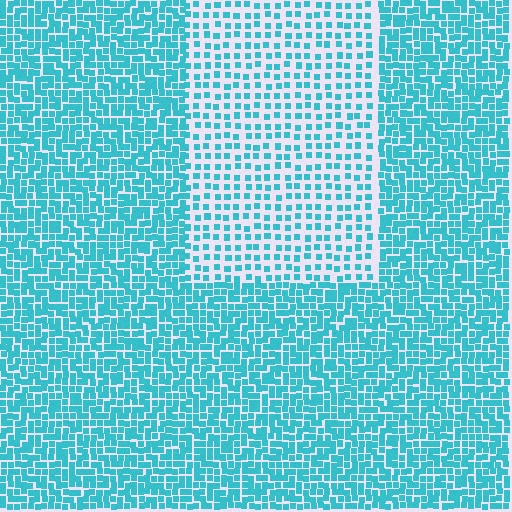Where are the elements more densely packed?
The elements are more densely packed outside the rectangle boundary.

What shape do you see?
I see a rectangle.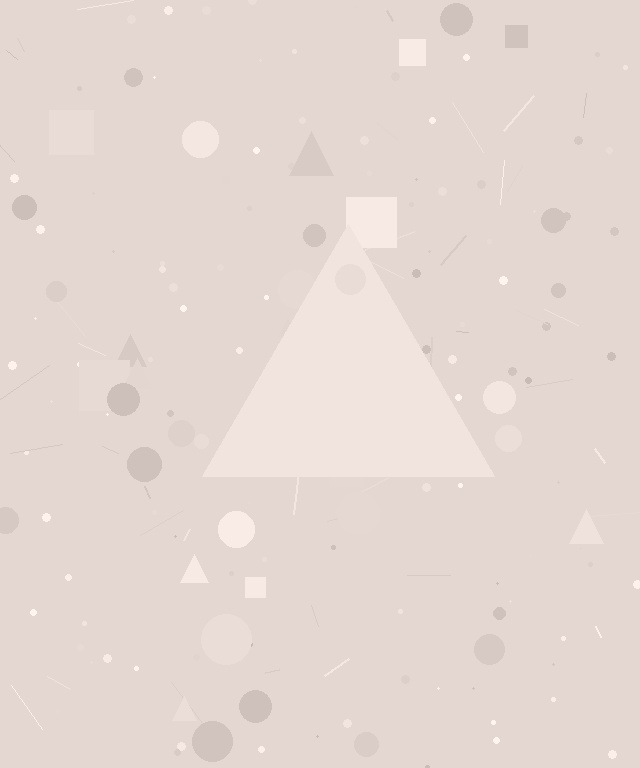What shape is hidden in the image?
A triangle is hidden in the image.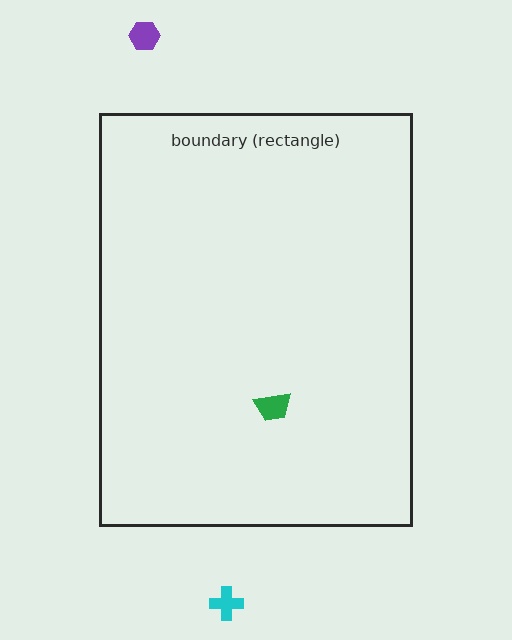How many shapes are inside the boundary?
1 inside, 2 outside.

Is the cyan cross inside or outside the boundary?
Outside.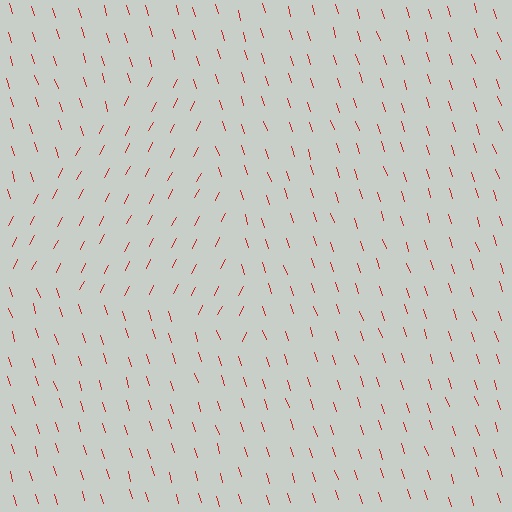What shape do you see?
I see a triangle.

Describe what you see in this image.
The image is filled with small red line segments. A triangle region in the image has lines oriented differently from the surrounding lines, creating a visible texture boundary.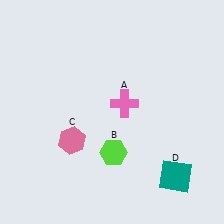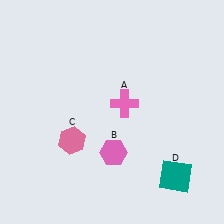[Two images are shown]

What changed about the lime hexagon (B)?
In Image 1, B is lime. In Image 2, it changed to pink.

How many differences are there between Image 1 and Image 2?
There is 1 difference between the two images.